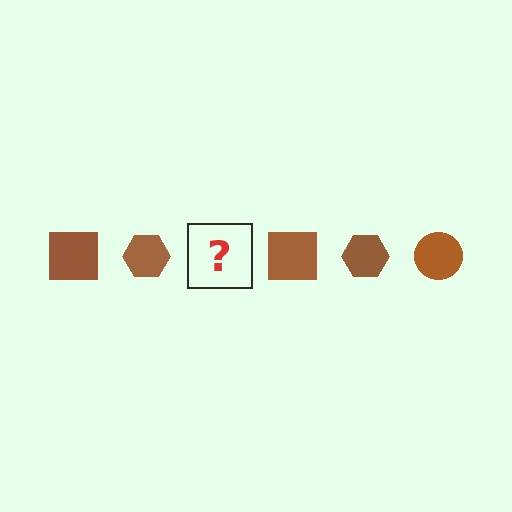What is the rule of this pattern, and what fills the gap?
The rule is that the pattern cycles through square, hexagon, circle shapes in brown. The gap should be filled with a brown circle.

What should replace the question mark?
The question mark should be replaced with a brown circle.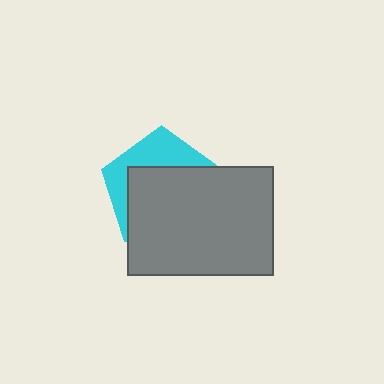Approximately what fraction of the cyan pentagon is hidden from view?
Roughly 65% of the cyan pentagon is hidden behind the gray rectangle.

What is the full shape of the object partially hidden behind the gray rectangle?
The partially hidden object is a cyan pentagon.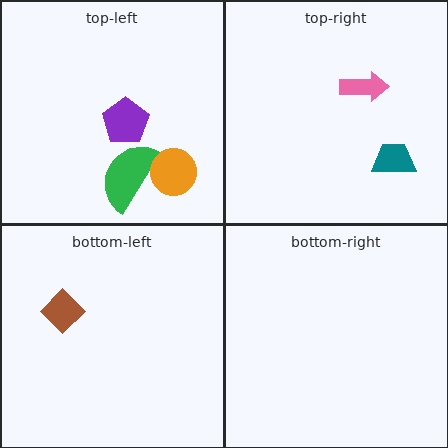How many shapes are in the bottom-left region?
1.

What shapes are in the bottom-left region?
The brown diamond.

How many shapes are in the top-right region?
2.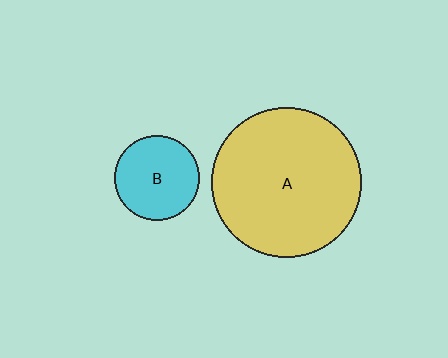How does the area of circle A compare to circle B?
Approximately 3.1 times.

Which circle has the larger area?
Circle A (yellow).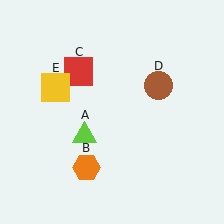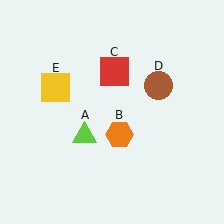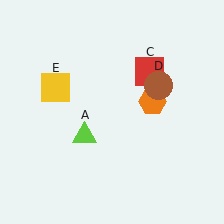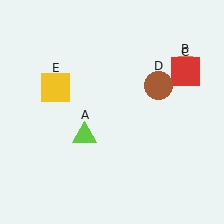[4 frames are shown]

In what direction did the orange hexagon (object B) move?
The orange hexagon (object B) moved up and to the right.